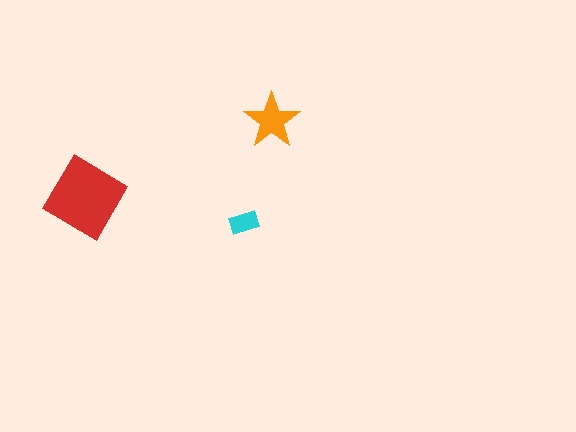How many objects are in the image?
There are 3 objects in the image.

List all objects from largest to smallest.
The red diamond, the orange star, the cyan rectangle.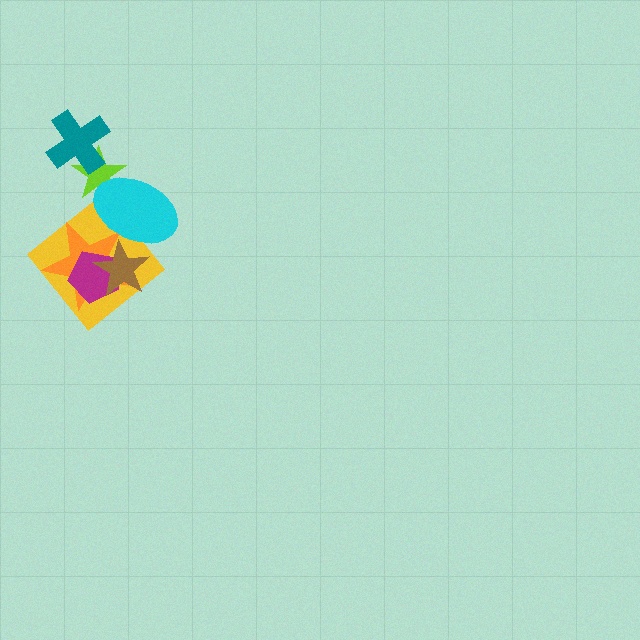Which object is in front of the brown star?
The cyan ellipse is in front of the brown star.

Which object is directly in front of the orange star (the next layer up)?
The magenta pentagon is directly in front of the orange star.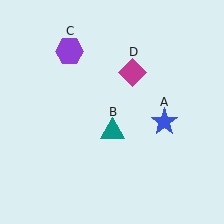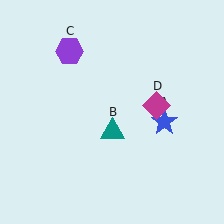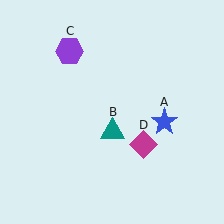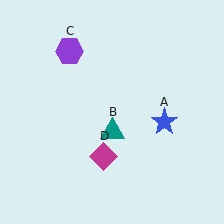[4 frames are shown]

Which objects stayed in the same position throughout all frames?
Blue star (object A) and teal triangle (object B) and purple hexagon (object C) remained stationary.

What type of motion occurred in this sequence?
The magenta diamond (object D) rotated clockwise around the center of the scene.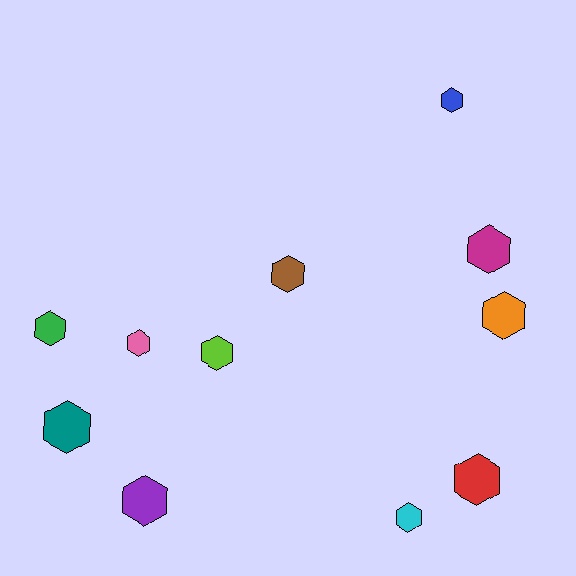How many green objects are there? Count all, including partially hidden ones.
There is 1 green object.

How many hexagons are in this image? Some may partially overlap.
There are 11 hexagons.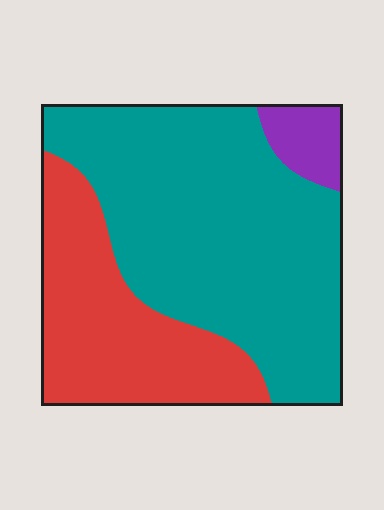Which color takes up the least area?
Purple, at roughly 5%.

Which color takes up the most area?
Teal, at roughly 60%.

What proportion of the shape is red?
Red takes up about one third (1/3) of the shape.